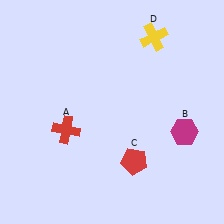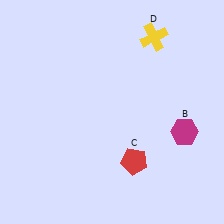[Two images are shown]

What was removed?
The red cross (A) was removed in Image 2.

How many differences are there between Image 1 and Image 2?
There is 1 difference between the two images.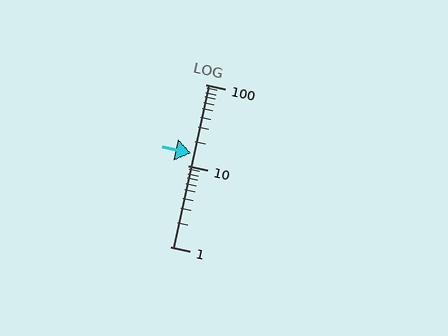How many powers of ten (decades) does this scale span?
The scale spans 2 decades, from 1 to 100.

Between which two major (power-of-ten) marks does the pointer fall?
The pointer is between 10 and 100.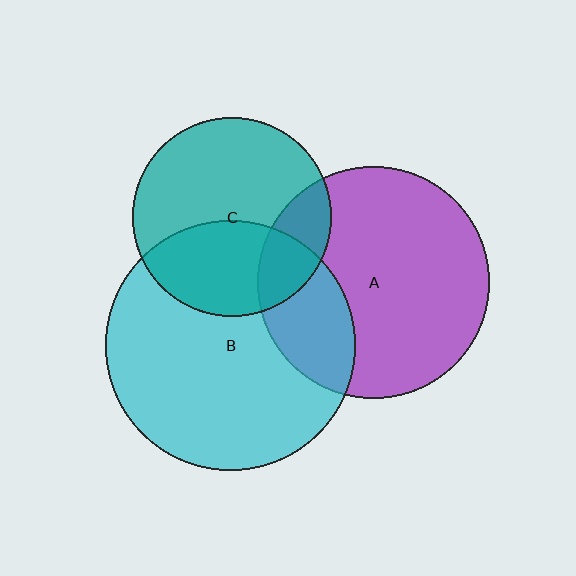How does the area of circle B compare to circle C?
Approximately 1.6 times.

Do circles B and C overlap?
Yes.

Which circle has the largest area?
Circle B (cyan).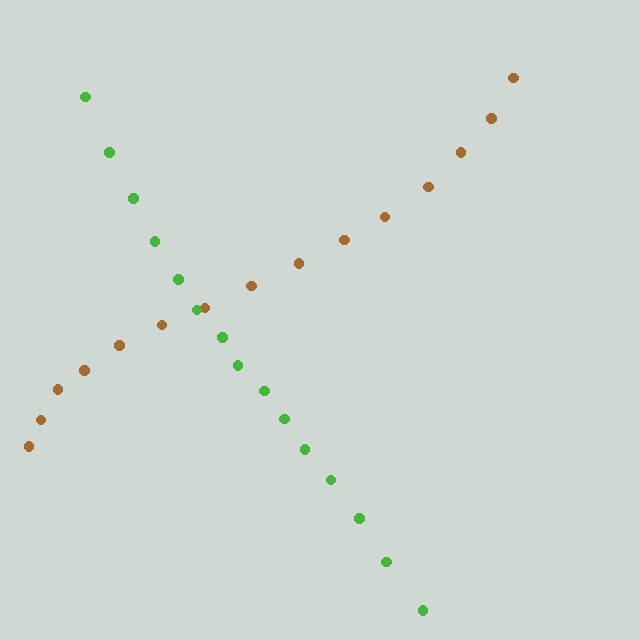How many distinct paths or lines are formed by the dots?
There are 2 distinct paths.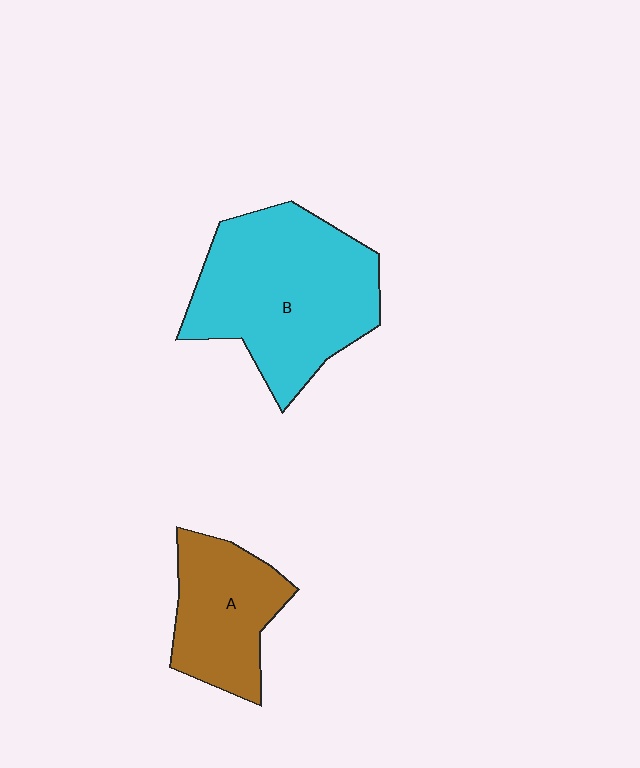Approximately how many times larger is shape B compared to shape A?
Approximately 1.8 times.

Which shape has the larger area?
Shape B (cyan).